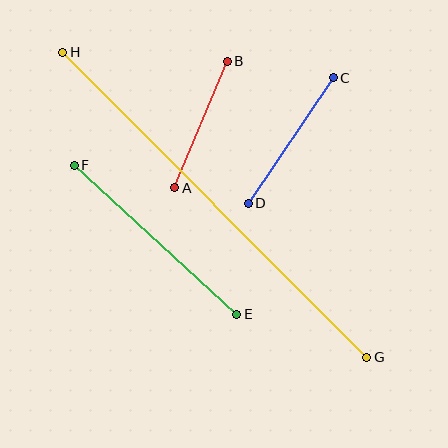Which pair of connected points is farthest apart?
Points G and H are farthest apart.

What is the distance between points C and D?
The distance is approximately 151 pixels.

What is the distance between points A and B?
The distance is approximately 137 pixels.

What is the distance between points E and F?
The distance is approximately 221 pixels.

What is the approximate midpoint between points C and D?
The midpoint is at approximately (291, 141) pixels.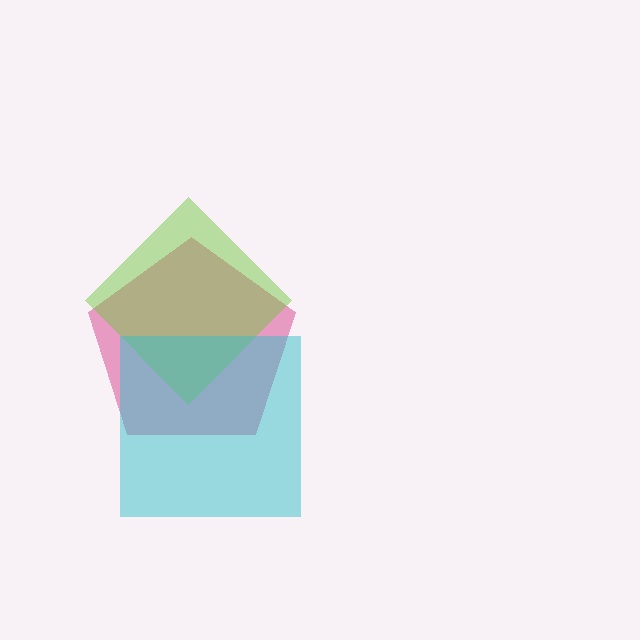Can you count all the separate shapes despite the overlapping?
Yes, there are 3 separate shapes.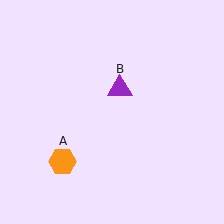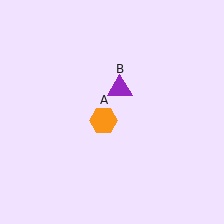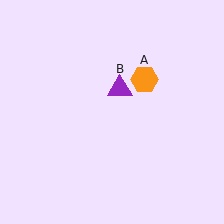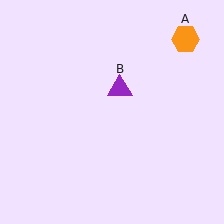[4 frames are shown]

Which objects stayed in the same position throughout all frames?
Purple triangle (object B) remained stationary.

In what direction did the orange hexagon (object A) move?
The orange hexagon (object A) moved up and to the right.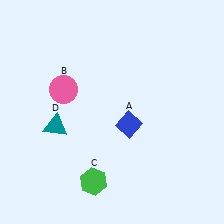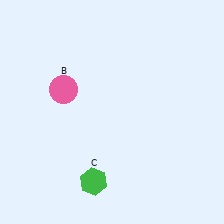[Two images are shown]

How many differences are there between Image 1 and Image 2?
There are 2 differences between the two images.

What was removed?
The teal triangle (D), the blue diamond (A) were removed in Image 2.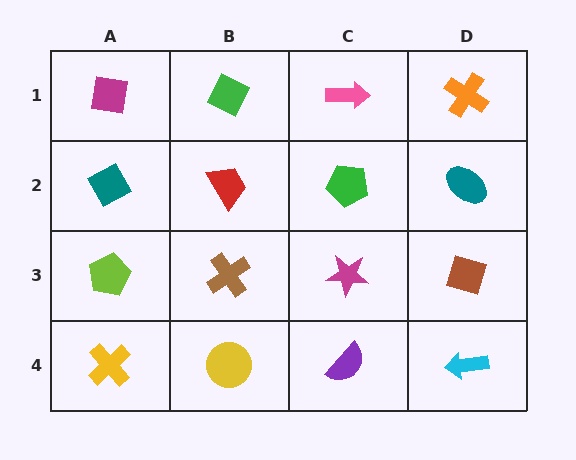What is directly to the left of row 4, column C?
A yellow circle.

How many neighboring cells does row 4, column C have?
3.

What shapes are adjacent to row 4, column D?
A brown diamond (row 3, column D), a purple semicircle (row 4, column C).